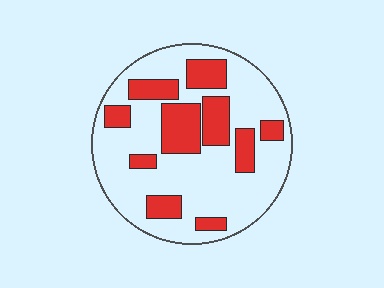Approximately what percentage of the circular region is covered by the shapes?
Approximately 30%.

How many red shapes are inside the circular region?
10.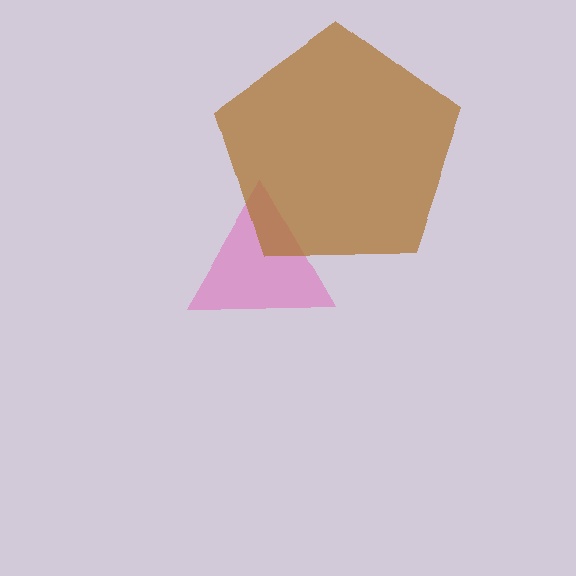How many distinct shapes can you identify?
There are 2 distinct shapes: a pink triangle, a brown pentagon.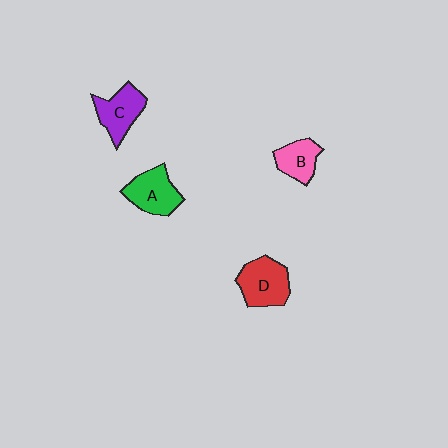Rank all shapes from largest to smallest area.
From largest to smallest: D (red), A (green), C (purple), B (pink).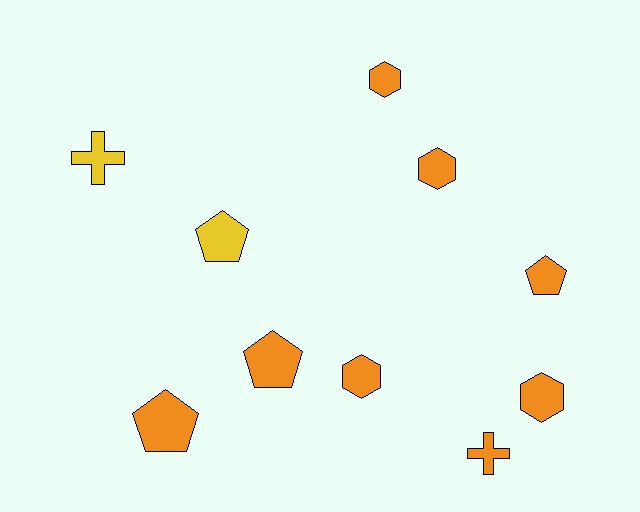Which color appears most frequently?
Orange, with 8 objects.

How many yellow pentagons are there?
There is 1 yellow pentagon.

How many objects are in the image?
There are 10 objects.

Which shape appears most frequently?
Pentagon, with 4 objects.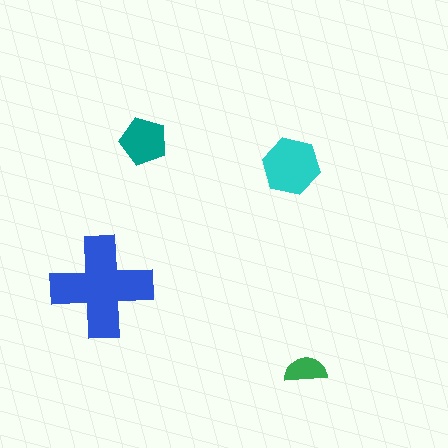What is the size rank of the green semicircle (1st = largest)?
4th.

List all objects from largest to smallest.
The blue cross, the cyan hexagon, the teal pentagon, the green semicircle.